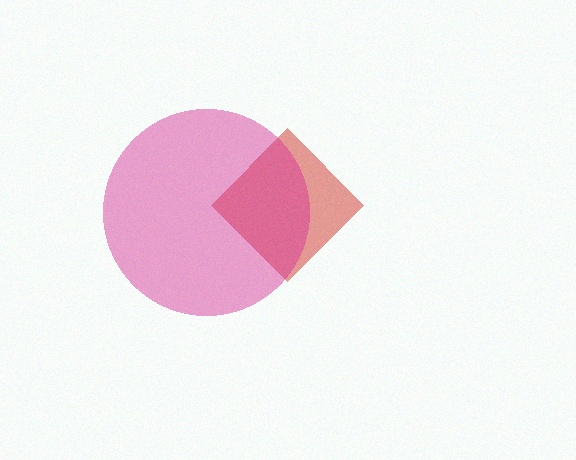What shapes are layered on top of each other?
The layered shapes are: a red diamond, a magenta circle.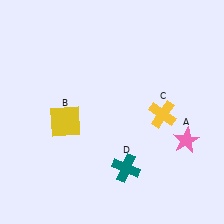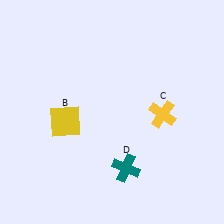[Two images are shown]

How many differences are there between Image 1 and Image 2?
There is 1 difference between the two images.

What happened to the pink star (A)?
The pink star (A) was removed in Image 2. It was in the bottom-right area of Image 1.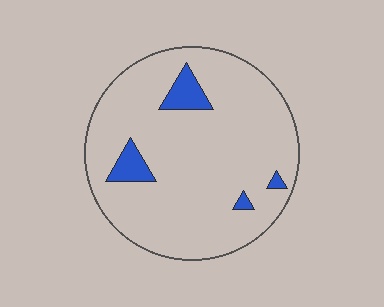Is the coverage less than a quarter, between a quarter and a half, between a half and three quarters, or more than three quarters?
Less than a quarter.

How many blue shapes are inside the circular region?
4.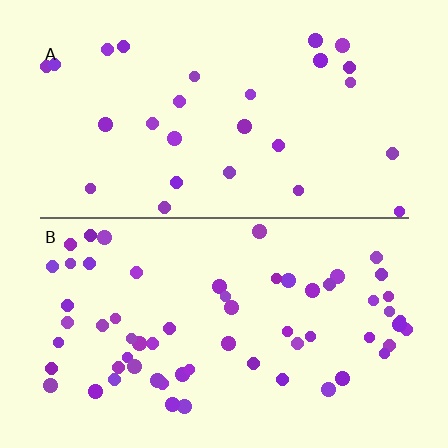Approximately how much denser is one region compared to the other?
Approximately 2.2× — region B over region A.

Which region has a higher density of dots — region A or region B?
B (the bottom).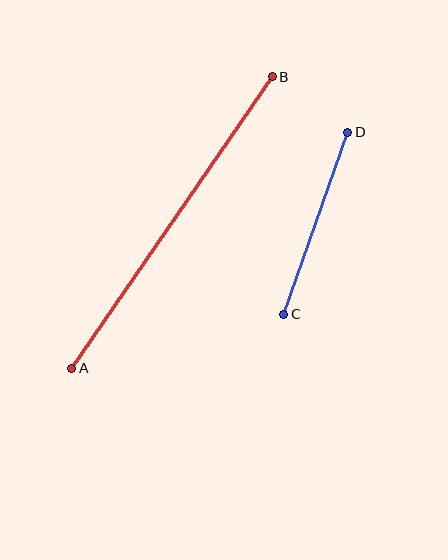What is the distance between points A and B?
The distance is approximately 354 pixels.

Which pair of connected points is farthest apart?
Points A and B are farthest apart.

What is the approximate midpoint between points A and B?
The midpoint is at approximately (172, 222) pixels.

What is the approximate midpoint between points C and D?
The midpoint is at approximately (316, 223) pixels.